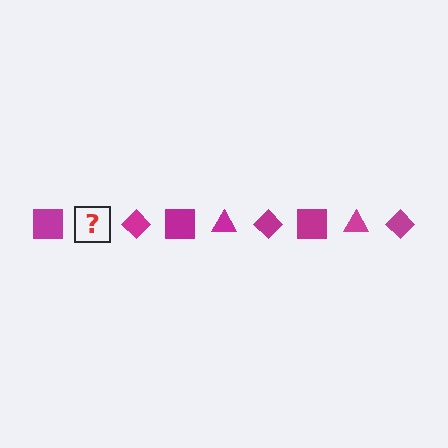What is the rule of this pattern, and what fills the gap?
The rule is that the pattern cycles through square, triangle, diamond shapes in magenta. The gap should be filled with a magenta triangle.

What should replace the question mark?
The question mark should be replaced with a magenta triangle.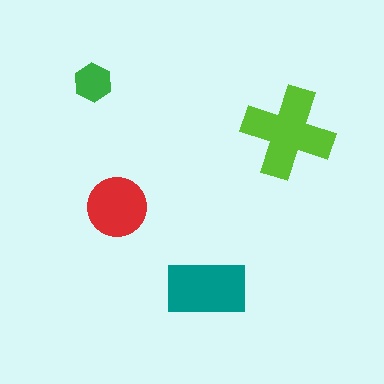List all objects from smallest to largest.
The green hexagon, the red circle, the teal rectangle, the lime cross.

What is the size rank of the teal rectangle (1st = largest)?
2nd.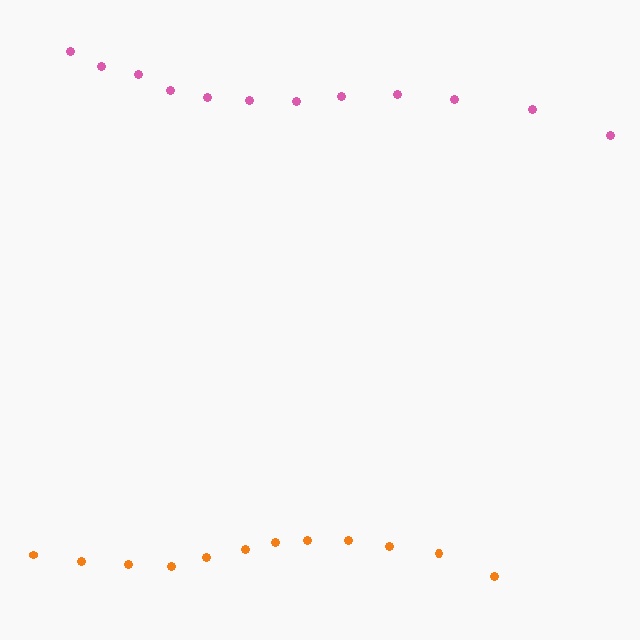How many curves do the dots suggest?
There are 2 distinct paths.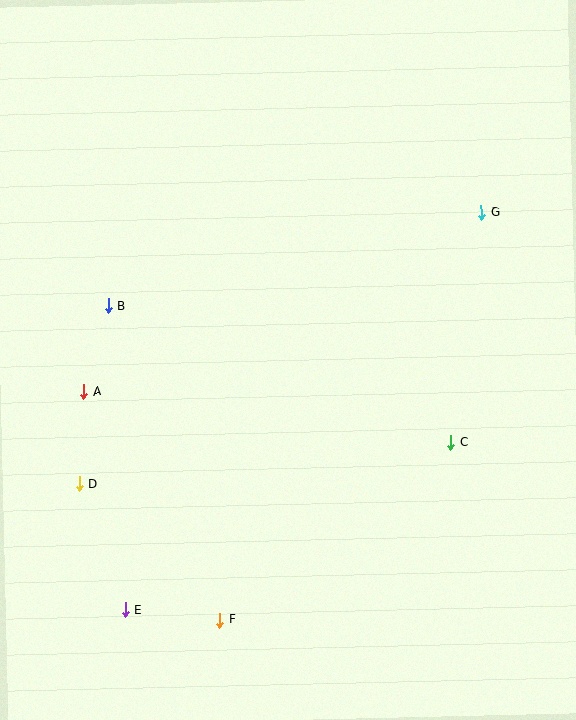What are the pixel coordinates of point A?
Point A is at (83, 391).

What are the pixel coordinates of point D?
Point D is at (79, 484).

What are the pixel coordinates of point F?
Point F is at (220, 620).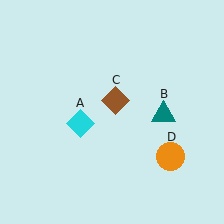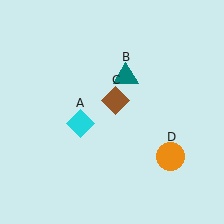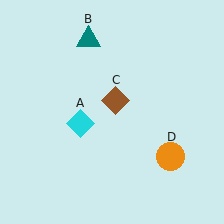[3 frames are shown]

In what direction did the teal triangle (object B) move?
The teal triangle (object B) moved up and to the left.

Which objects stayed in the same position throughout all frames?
Cyan diamond (object A) and brown diamond (object C) and orange circle (object D) remained stationary.